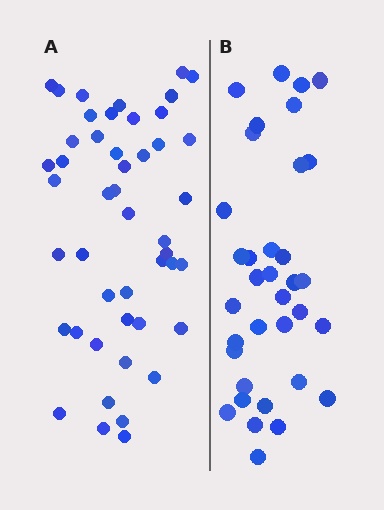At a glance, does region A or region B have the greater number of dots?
Region A (the left region) has more dots.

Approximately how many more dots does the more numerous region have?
Region A has roughly 12 or so more dots than region B.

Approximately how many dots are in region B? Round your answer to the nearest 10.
About 40 dots. (The exact count is 35, which rounds to 40.)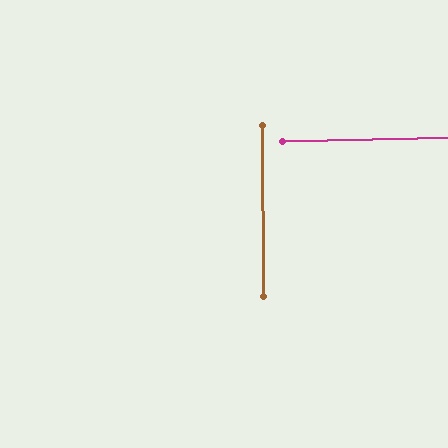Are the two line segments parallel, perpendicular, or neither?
Perpendicular — they meet at approximately 89°.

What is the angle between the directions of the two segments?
Approximately 89 degrees.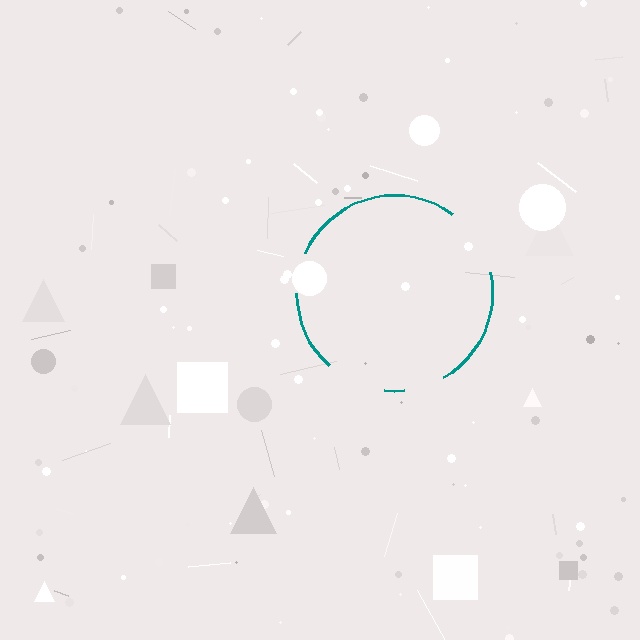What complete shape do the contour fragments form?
The contour fragments form a circle.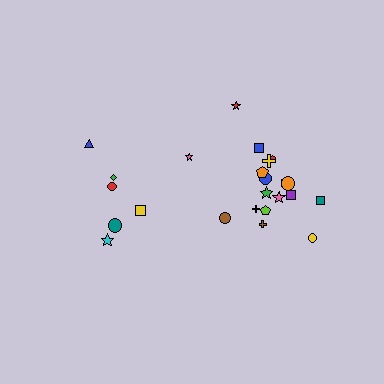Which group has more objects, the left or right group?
The right group.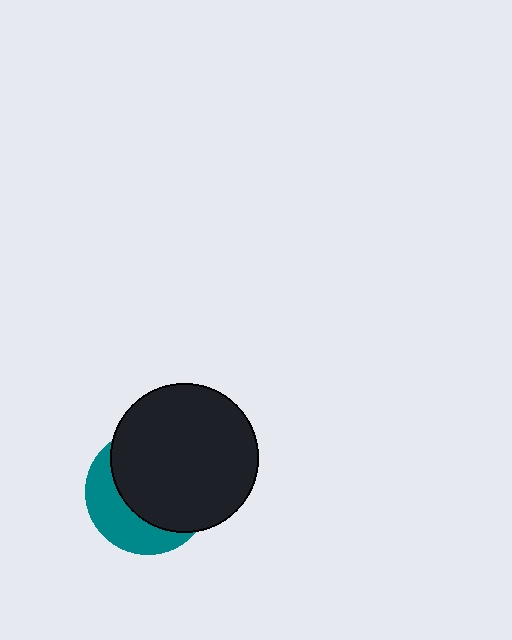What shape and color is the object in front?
The object in front is a black circle.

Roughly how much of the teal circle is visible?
A small part of it is visible (roughly 35%).